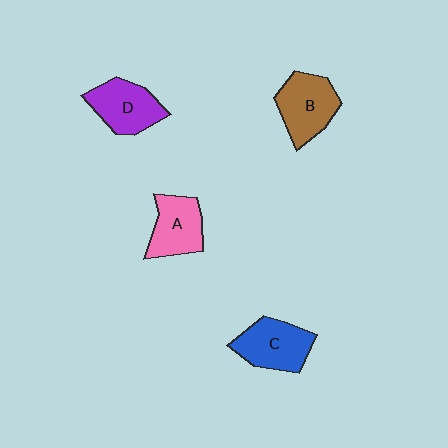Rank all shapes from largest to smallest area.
From largest to smallest: B (brown), C (blue), D (purple), A (pink).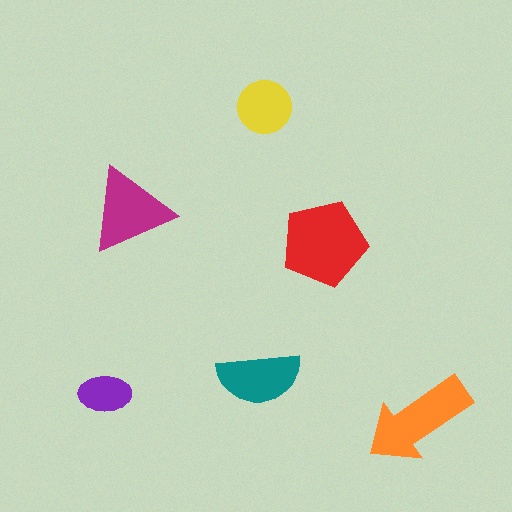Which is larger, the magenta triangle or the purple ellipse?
The magenta triangle.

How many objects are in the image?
There are 6 objects in the image.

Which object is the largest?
The red pentagon.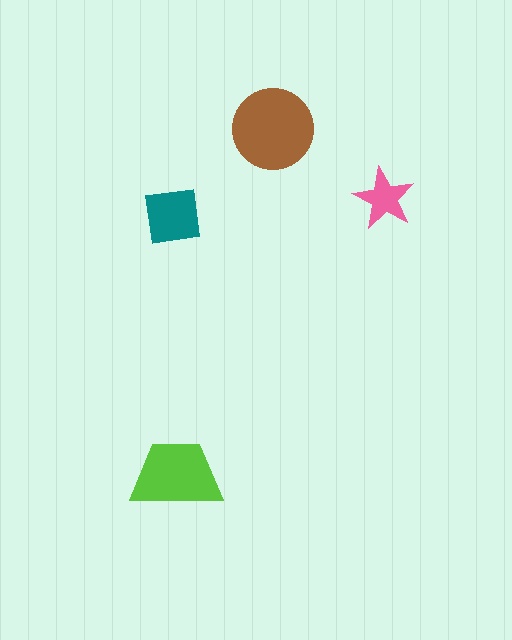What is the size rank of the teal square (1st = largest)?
3rd.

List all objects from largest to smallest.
The brown circle, the lime trapezoid, the teal square, the pink star.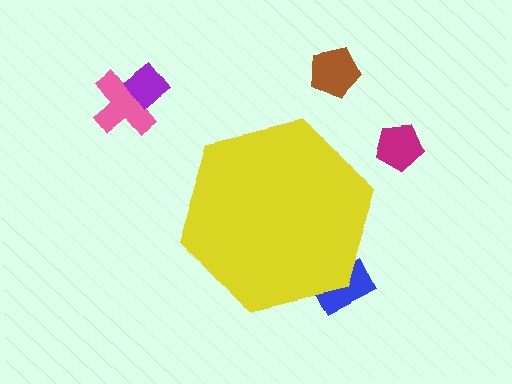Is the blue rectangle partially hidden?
Yes, the blue rectangle is partially hidden behind the yellow hexagon.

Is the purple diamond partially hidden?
No, the purple diamond is fully visible.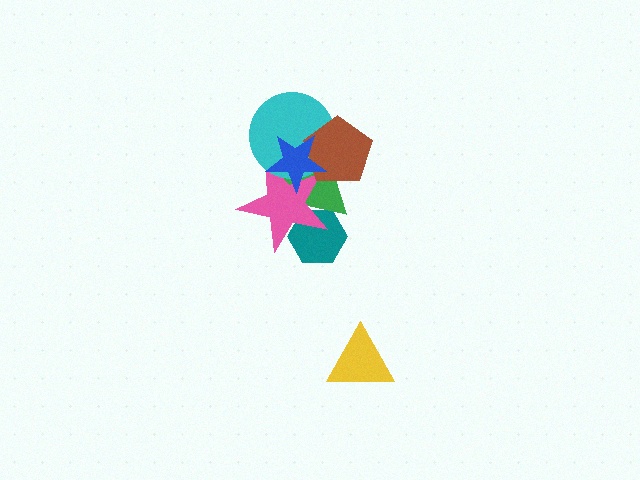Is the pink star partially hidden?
Yes, it is partially covered by another shape.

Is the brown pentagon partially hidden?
Yes, it is partially covered by another shape.